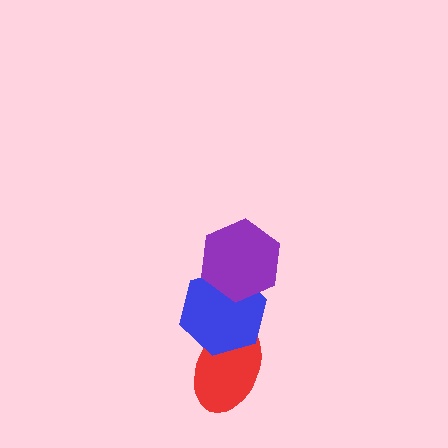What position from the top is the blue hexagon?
The blue hexagon is 2nd from the top.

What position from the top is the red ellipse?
The red ellipse is 3rd from the top.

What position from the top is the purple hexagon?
The purple hexagon is 1st from the top.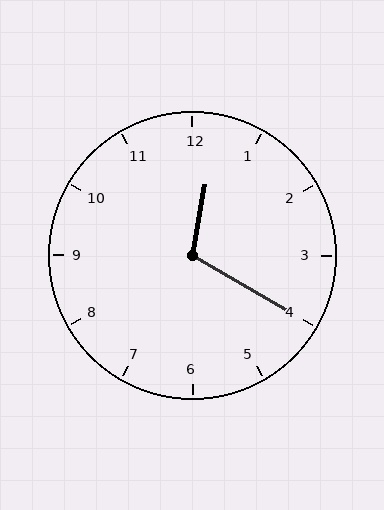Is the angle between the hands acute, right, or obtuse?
It is obtuse.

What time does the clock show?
12:20.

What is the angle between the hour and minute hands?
Approximately 110 degrees.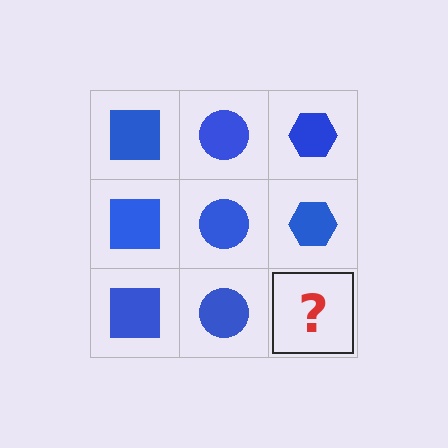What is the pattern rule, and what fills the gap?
The rule is that each column has a consistent shape. The gap should be filled with a blue hexagon.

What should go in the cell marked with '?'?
The missing cell should contain a blue hexagon.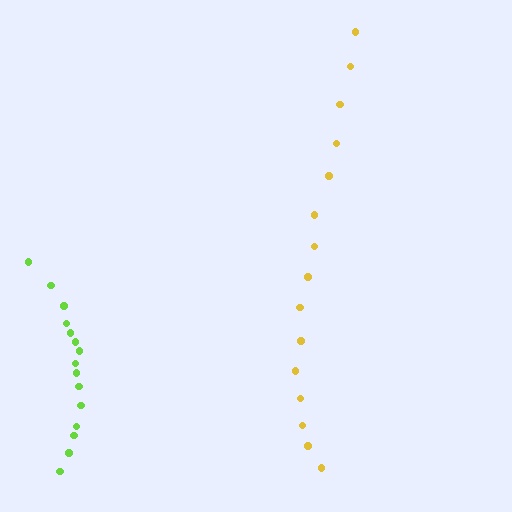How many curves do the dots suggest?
There are 2 distinct paths.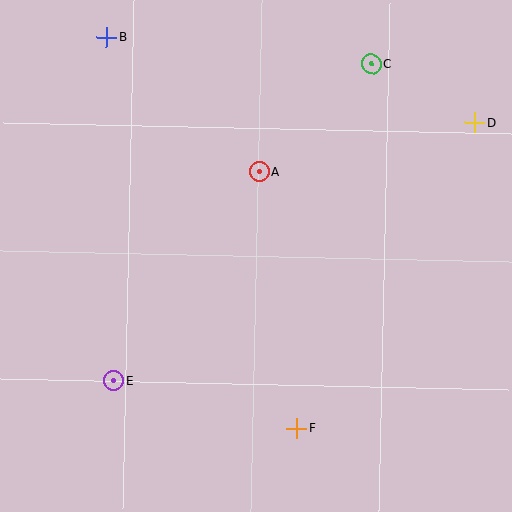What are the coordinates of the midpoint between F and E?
The midpoint between F and E is at (205, 404).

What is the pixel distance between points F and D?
The distance between F and D is 354 pixels.